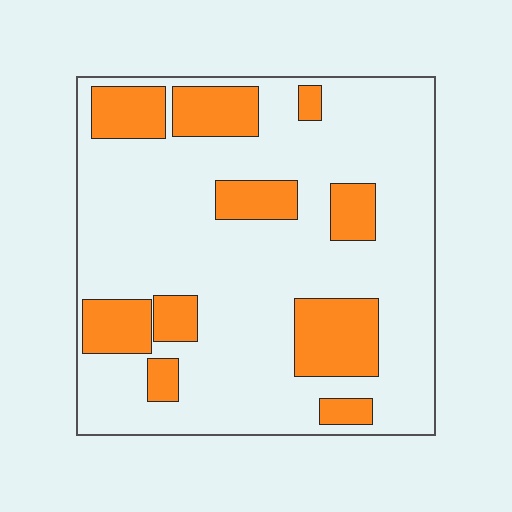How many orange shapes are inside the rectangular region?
10.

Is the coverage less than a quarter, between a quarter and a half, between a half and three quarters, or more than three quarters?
Less than a quarter.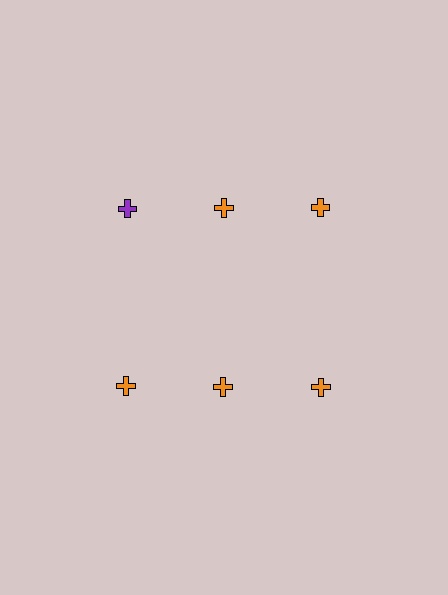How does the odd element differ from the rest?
It has a different color: purple instead of orange.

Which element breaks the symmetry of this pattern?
The purple cross in the top row, leftmost column breaks the symmetry. All other shapes are orange crosses.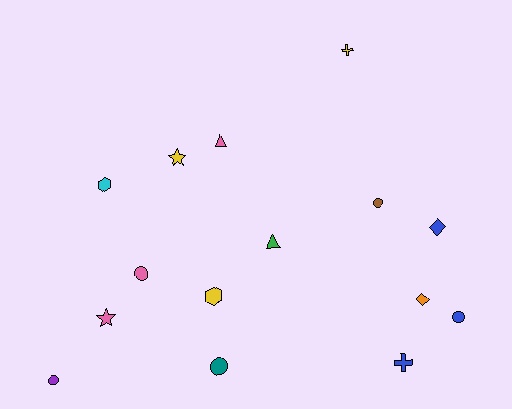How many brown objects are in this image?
There is 1 brown object.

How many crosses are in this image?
There are 2 crosses.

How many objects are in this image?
There are 15 objects.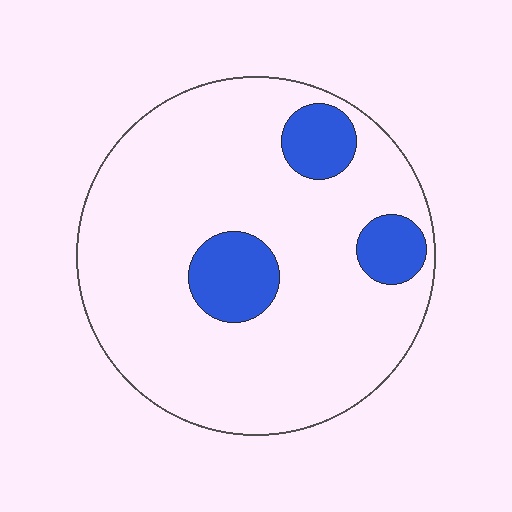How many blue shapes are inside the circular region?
3.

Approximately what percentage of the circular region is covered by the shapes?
Approximately 15%.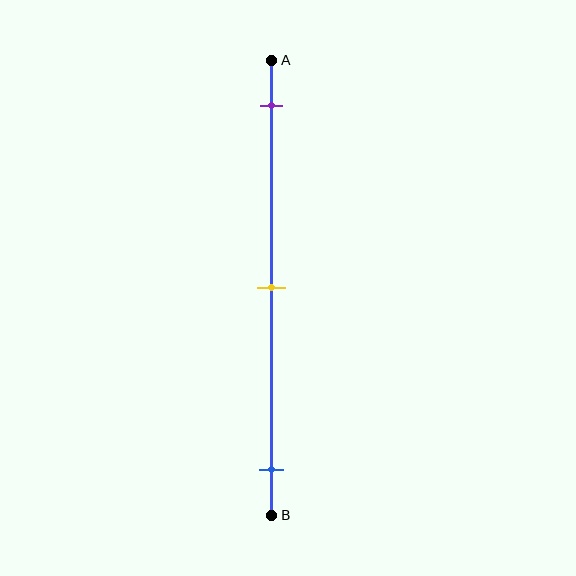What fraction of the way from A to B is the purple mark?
The purple mark is approximately 10% (0.1) of the way from A to B.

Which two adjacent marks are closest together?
The purple and yellow marks are the closest adjacent pair.